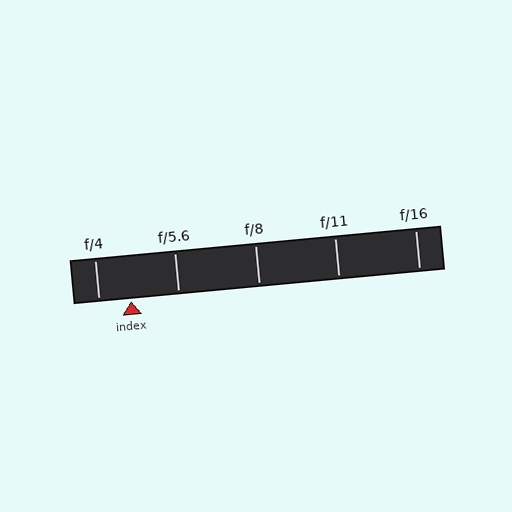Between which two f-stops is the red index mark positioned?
The index mark is between f/4 and f/5.6.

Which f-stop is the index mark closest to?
The index mark is closest to f/4.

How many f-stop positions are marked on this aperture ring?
There are 5 f-stop positions marked.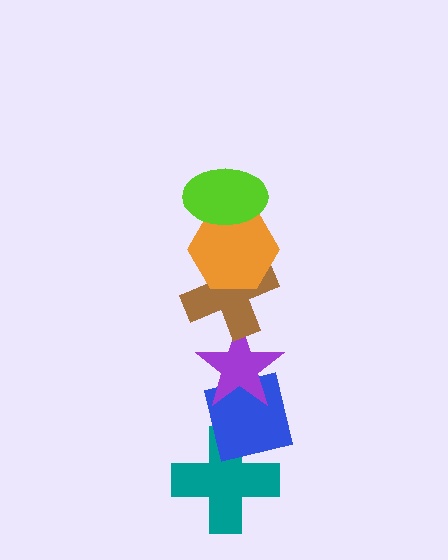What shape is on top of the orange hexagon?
The lime ellipse is on top of the orange hexagon.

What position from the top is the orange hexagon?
The orange hexagon is 2nd from the top.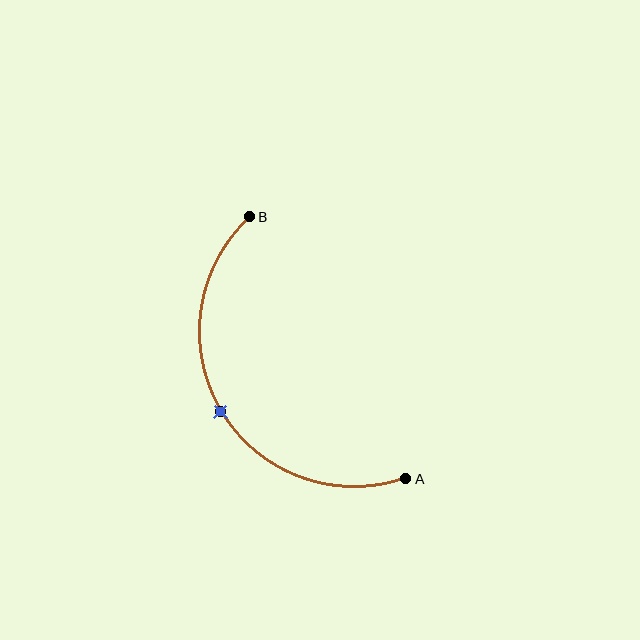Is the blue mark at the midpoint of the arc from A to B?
Yes. The blue mark lies on the arc at equal arc-length from both A and B — it is the arc midpoint.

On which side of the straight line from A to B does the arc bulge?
The arc bulges to the left of the straight line connecting A and B.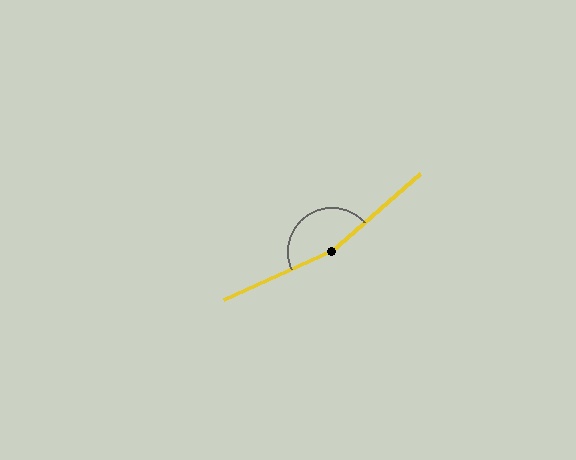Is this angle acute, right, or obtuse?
It is obtuse.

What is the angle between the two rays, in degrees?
Approximately 163 degrees.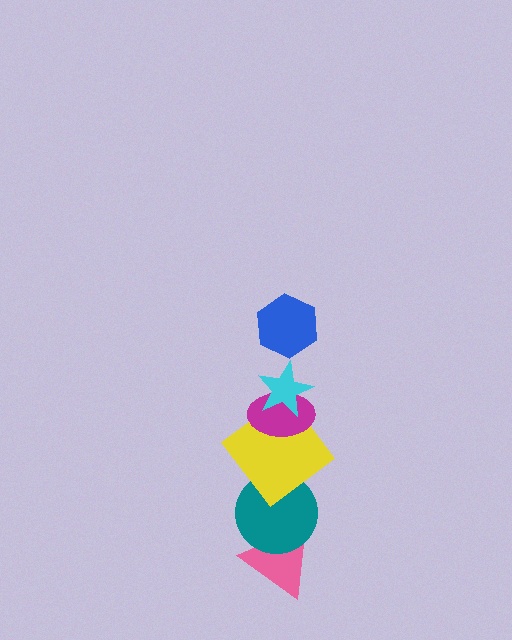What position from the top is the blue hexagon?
The blue hexagon is 1st from the top.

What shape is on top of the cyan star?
The blue hexagon is on top of the cyan star.